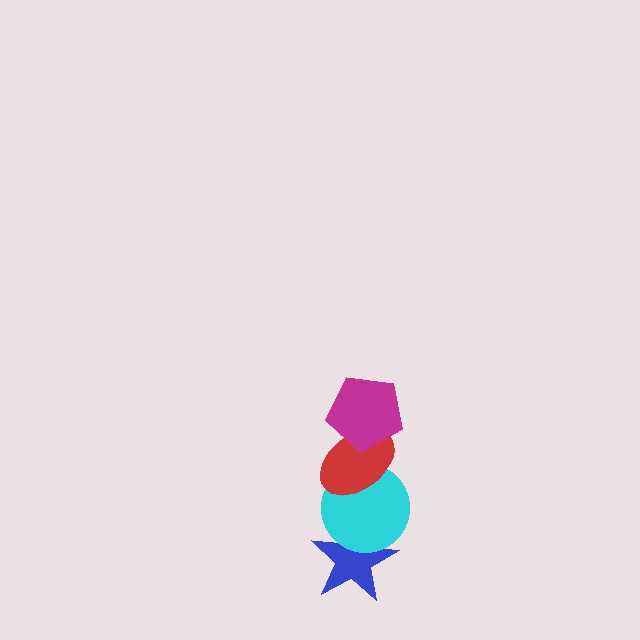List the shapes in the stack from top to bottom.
From top to bottom: the magenta pentagon, the red ellipse, the cyan circle, the blue star.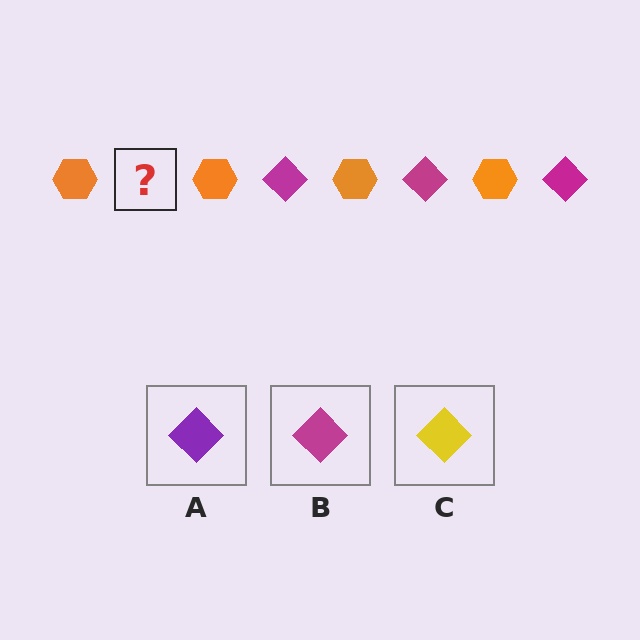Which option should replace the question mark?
Option B.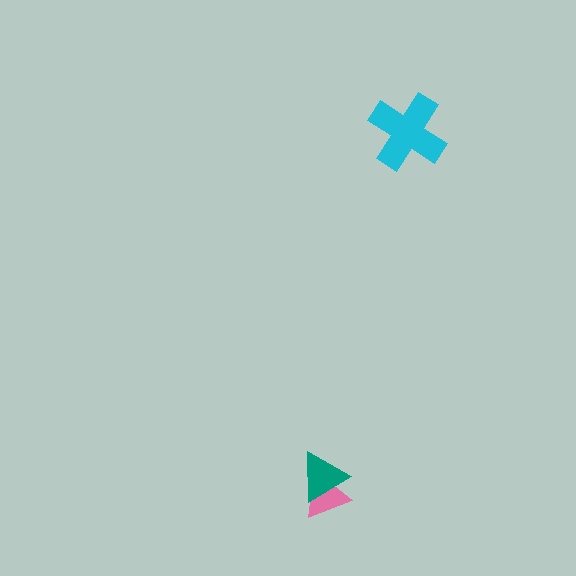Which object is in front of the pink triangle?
The teal triangle is in front of the pink triangle.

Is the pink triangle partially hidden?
Yes, it is partially covered by another shape.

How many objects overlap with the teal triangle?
1 object overlaps with the teal triangle.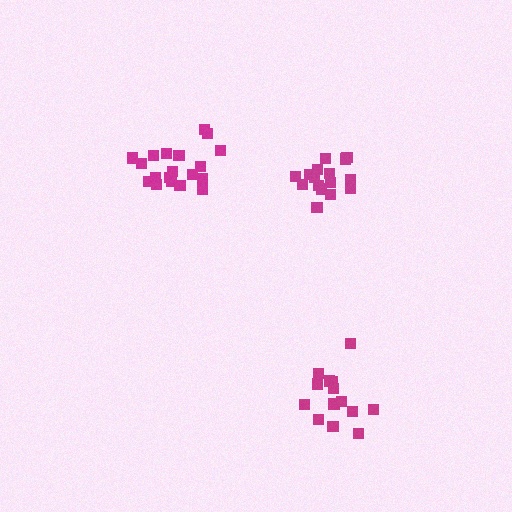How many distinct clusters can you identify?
There are 3 distinct clusters.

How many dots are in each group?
Group 1: 19 dots, Group 2: 14 dots, Group 3: 16 dots (49 total).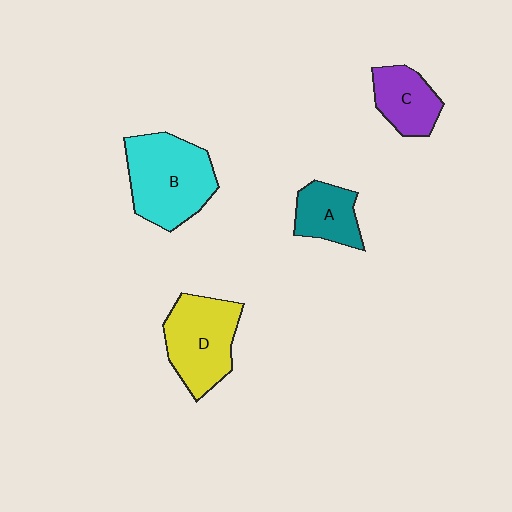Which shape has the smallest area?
Shape A (teal).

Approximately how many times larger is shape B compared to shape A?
Approximately 2.0 times.